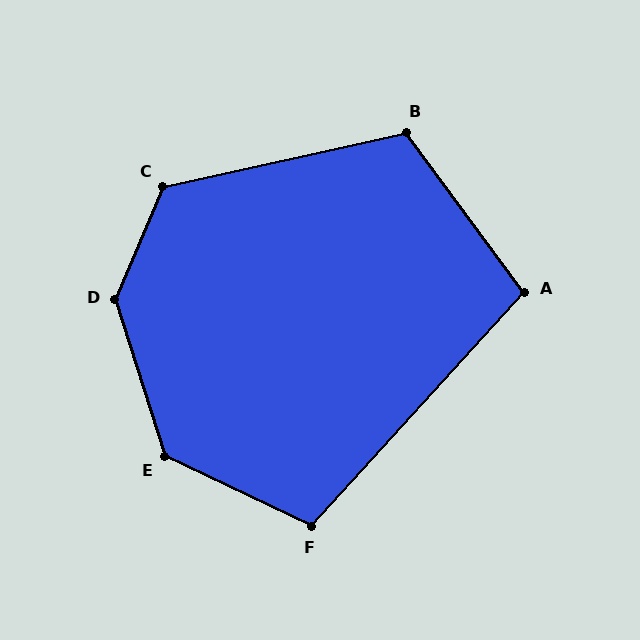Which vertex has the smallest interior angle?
A, at approximately 101 degrees.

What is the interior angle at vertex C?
Approximately 126 degrees (obtuse).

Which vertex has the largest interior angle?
D, at approximately 139 degrees.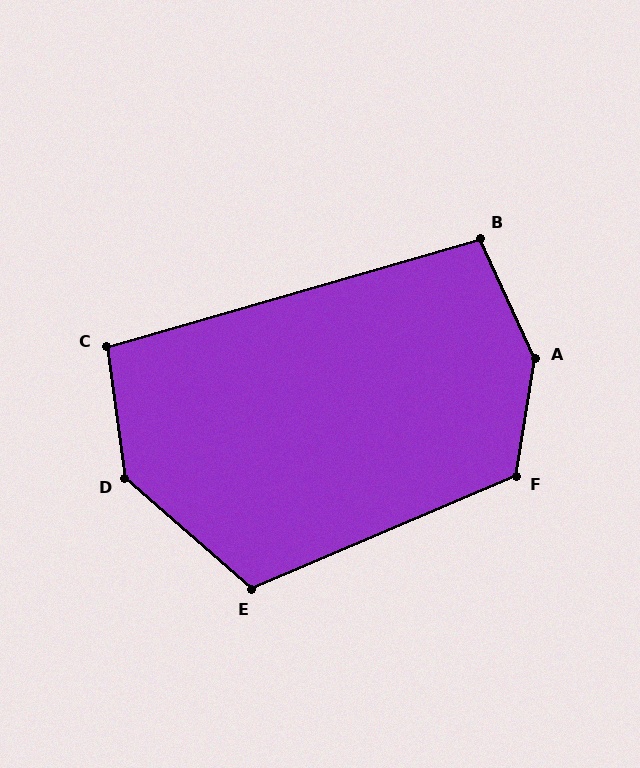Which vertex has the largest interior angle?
A, at approximately 146 degrees.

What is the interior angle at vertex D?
Approximately 139 degrees (obtuse).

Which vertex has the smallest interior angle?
C, at approximately 98 degrees.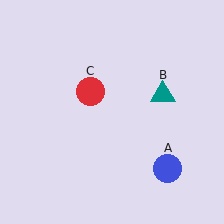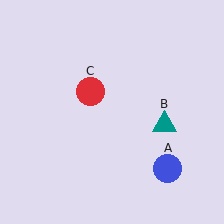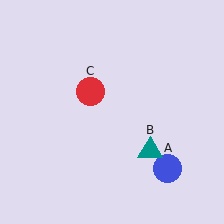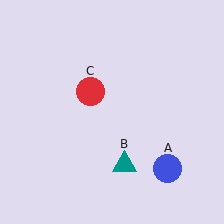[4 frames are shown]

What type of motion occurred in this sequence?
The teal triangle (object B) rotated clockwise around the center of the scene.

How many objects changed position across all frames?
1 object changed position: teal triangle (object B).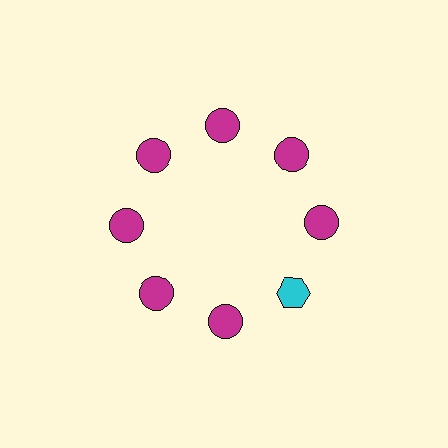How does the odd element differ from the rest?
It differs in both color (cyan instead of magenta) and shape (hexagon instead of circle).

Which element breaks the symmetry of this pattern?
The cyan hexagon at roughly the 4 o'clock position breaks the symmetry. All other shapes are magenta circles.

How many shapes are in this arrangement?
There are 8 shapes arranged in a ring pattern.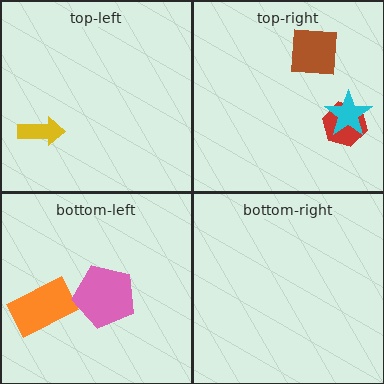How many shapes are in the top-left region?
1.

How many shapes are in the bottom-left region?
2.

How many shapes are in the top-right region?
3.